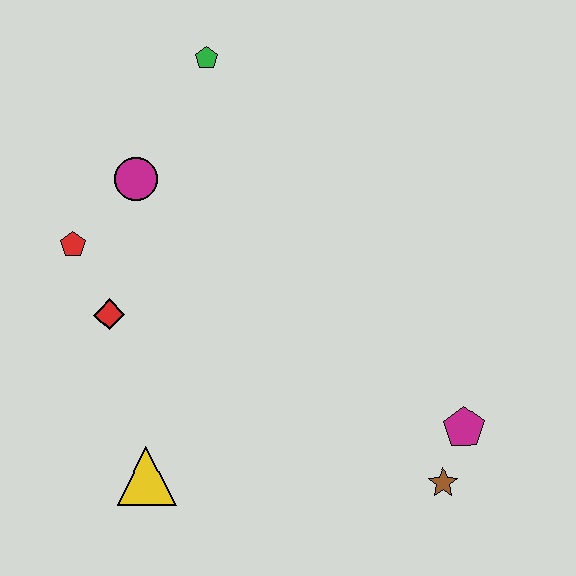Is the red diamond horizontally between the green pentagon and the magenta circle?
No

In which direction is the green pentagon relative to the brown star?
The green pentagon is above the brown star.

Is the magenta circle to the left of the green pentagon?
Yes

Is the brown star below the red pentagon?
Yes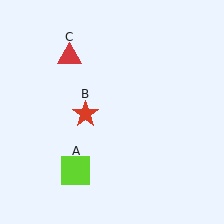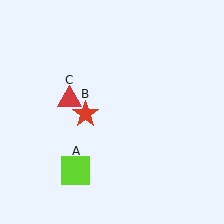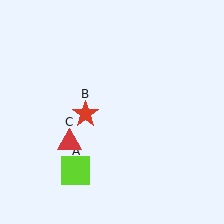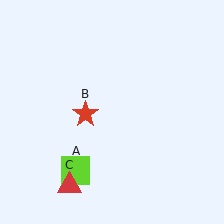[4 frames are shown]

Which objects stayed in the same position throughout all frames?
Lime square (object A) and red star (object B) remained stationary.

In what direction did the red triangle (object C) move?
The red triangle (object C) moved down.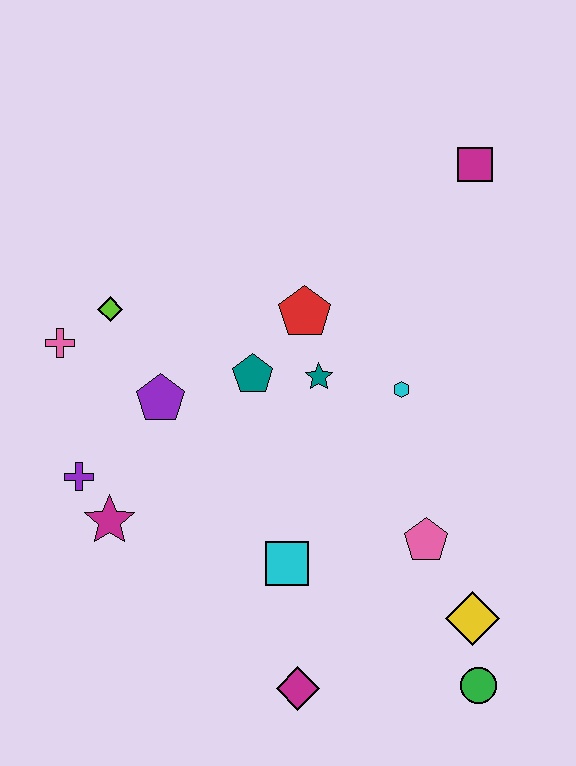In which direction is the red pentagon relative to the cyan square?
The red pentagon is above the cyan square.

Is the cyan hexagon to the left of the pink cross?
No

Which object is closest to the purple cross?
The magenta star is closest to the purple cross.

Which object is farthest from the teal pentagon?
The green circle is farthest from the teal pentagon.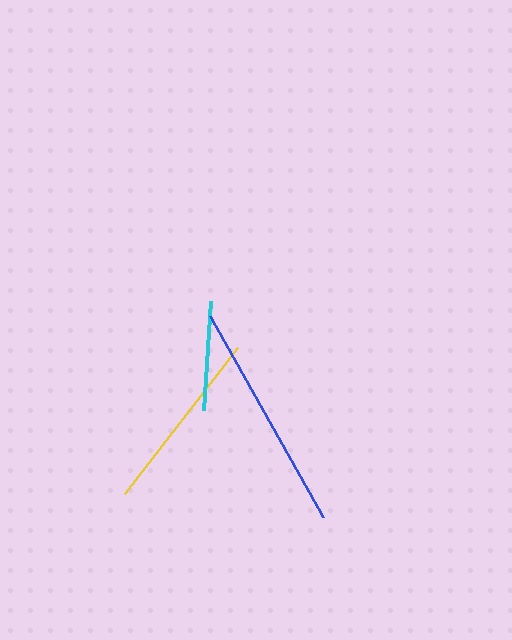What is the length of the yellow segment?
The yellow segment is approximately 185 pixels long.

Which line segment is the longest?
The blue line is the longest at approximately 230 pixels.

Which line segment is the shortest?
The cyan line is the shortest at approximately 109 pixels.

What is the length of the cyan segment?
The cyan segment is approximately 109 pixels long.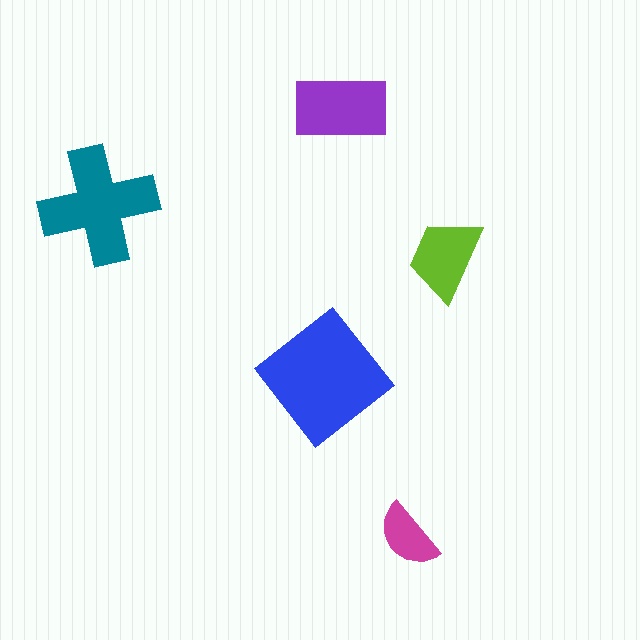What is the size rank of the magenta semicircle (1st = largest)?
5th.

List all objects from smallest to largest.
The magenta semicircle, the lime trapezoid, the purple rectangle, the teal cross, the blue diamond.